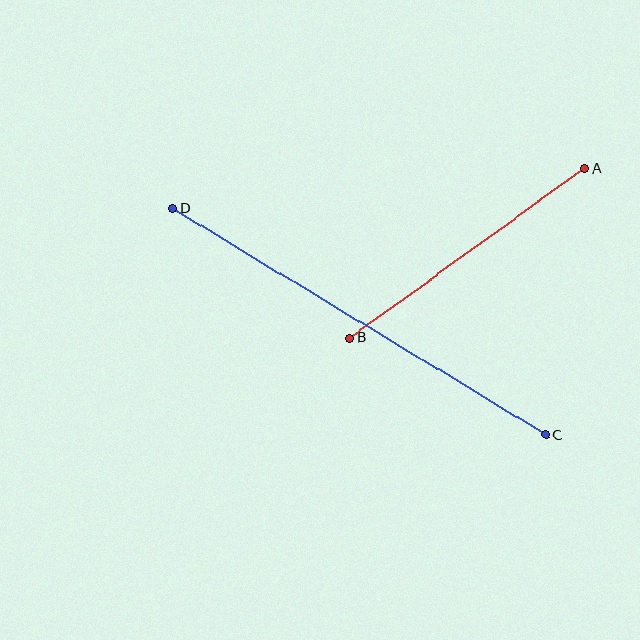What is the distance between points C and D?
The distance is approximately 437 pixels.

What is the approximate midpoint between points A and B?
The midpoint is at approximately (467, 253) pixels.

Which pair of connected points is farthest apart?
Points C and D are farthest apart.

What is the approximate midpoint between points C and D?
The midpoint is at approximately (359, 322) pixels.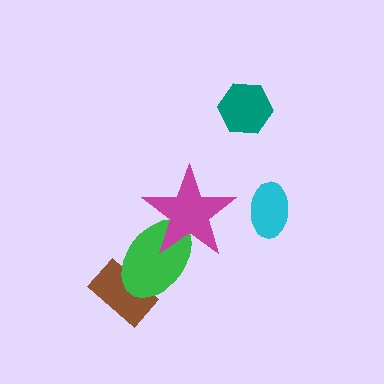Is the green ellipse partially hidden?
Yes, it is partially covered by another shape.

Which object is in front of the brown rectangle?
The green ellipse is in front of the brown rectangle.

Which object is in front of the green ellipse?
The magenta star is in front of the green ellipse.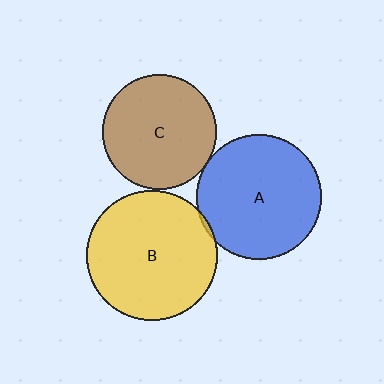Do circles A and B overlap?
Yes.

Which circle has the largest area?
Circle B (yellow).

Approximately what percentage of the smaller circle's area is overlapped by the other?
Approximately 5%.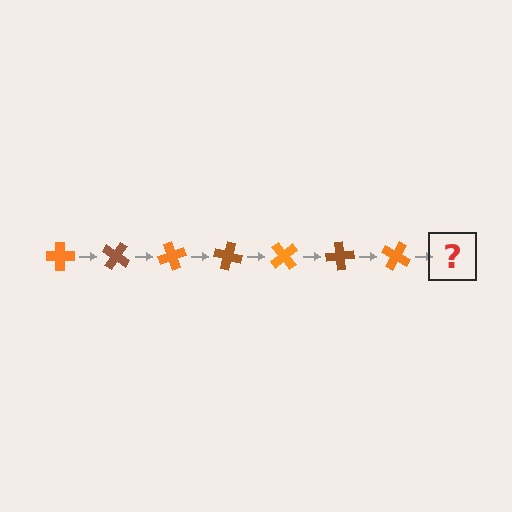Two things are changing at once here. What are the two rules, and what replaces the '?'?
The two rules are that it rotates 35 degrees each step and the color cycles through orange and brown. The '?' should be a brown cross, rotated 245 degrees from the start.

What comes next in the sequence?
The next element should be a brown cross, rotated 245 degrees from the start.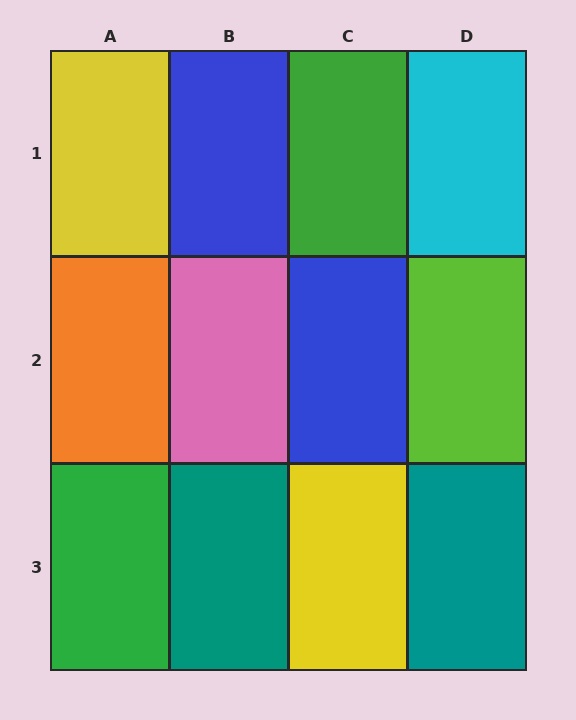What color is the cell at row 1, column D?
Cyan.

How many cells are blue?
2 cells are blue.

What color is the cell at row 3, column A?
Green.